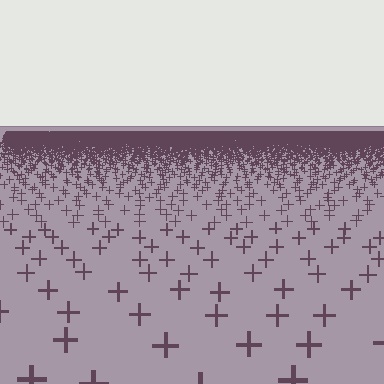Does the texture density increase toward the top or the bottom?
Density increases toward the top.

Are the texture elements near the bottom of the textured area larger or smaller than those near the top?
Larger. Near the bottom, elements are closer to the viewer and appear at a bigger on-screen size.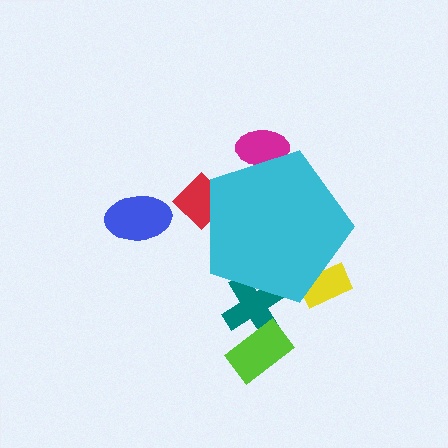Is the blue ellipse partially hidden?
No, the blue ellipse is fully visible.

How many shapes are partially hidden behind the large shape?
4 shapes are partially hidden.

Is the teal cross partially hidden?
Yes, the teal cross is partially hidden behind the cyan pentagon.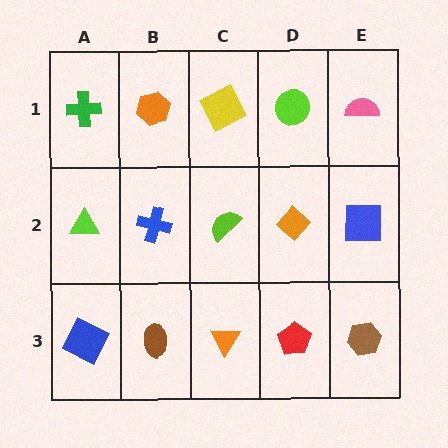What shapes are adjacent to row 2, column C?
A yellow square (row 1, column C), an orange triangle (row 3, column C), a blue cross (row 2, column B), an orange diamond (row 2, column D).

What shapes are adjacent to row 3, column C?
A lime semicircle (row 2, column C), a brown ellipse (row 3, column B), a red pentagon (row 3, column D).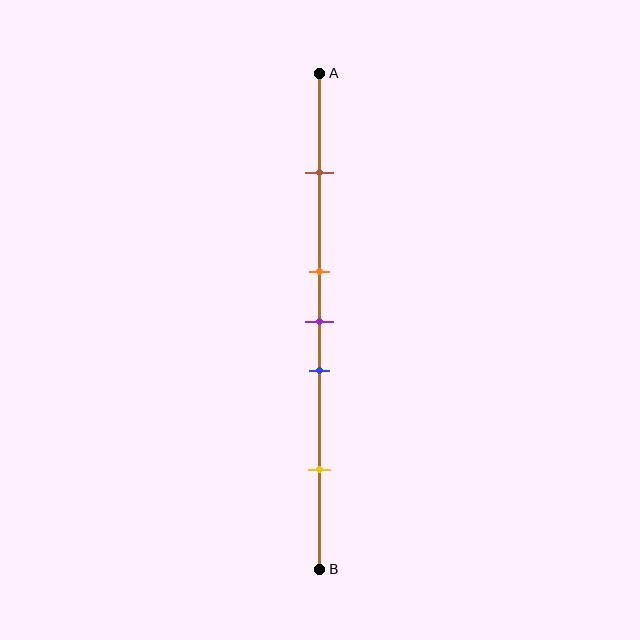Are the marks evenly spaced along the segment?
No, the marks are not evenly spaced.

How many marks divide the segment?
There are 5 marks dividing the segment.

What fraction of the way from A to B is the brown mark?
The brown mark is approximately 20% (0.2) of the way from A to B.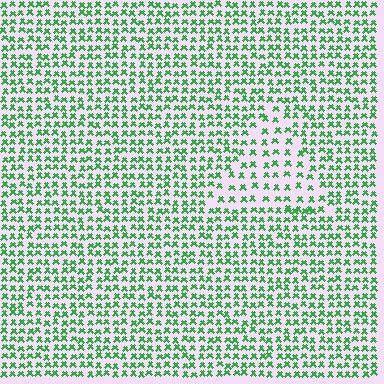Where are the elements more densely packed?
The elements are more densely packed outside the triangle boundary.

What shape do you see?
I see a triangle.